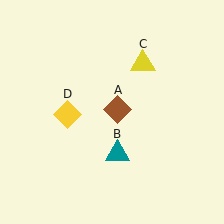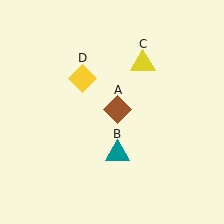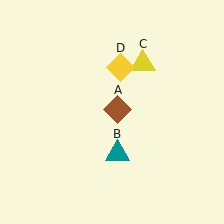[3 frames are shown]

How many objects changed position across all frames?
1 object changed position: yellow diamond (object D).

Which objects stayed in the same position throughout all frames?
Brown diamond (object A) and teal triangle (object B) and yellow triangle (object C) remained stationary.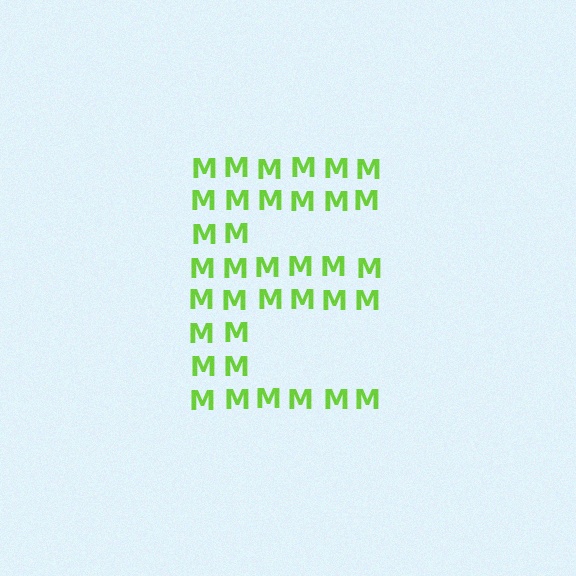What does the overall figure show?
The overall figure shows the letter E.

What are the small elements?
The small elements are letter M's.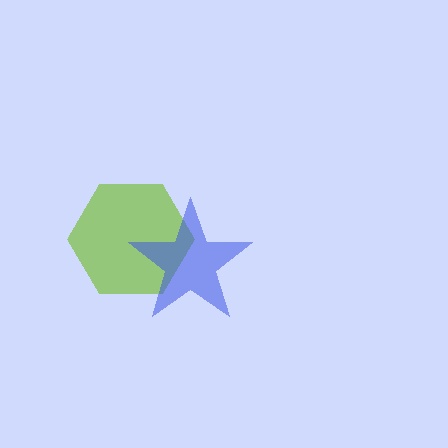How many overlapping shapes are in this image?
There are 2 overlapping shapes in the image.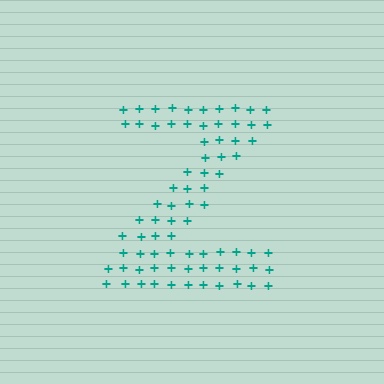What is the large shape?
The large shape is the letter Z.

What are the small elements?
The small elements are plus signs.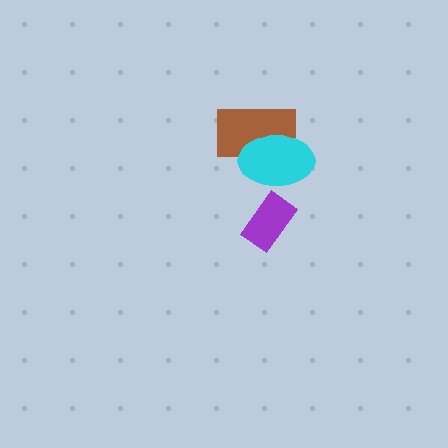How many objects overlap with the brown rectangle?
1 object overlaps with the brown rectangle.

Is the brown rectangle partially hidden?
Yes, it is partially covered by another shape.